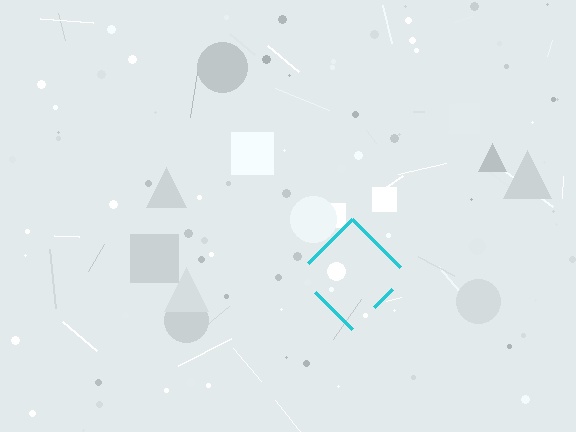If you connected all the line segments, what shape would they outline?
They would outline a diamond.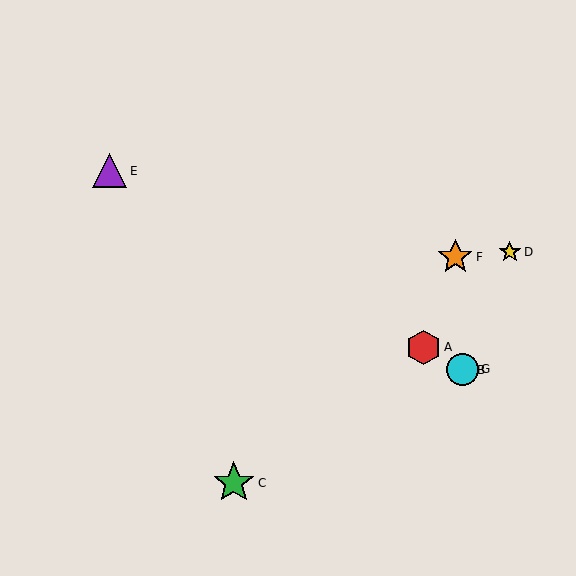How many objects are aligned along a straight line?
4 objects (A, B, E, G) are aligned along a straight line.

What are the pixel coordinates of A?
Object A is at (423, 347).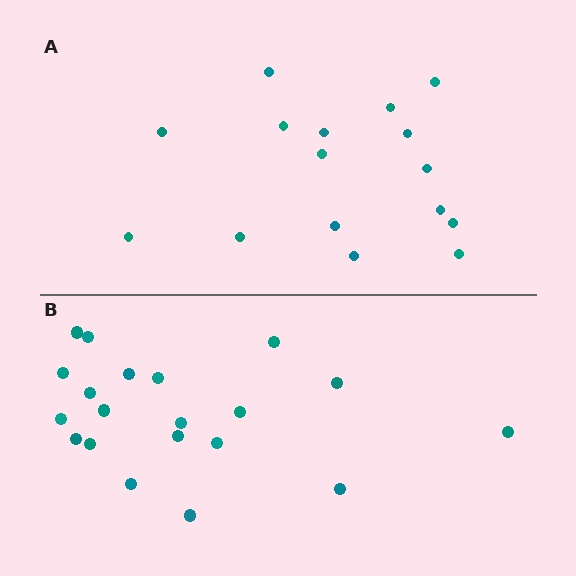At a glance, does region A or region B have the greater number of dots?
Region B (the bottom region) has more dots.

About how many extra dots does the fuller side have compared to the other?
Region B has about 4 more dots than region A.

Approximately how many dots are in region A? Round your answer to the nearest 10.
About 20 dots. (The exact count is 16, which rounds to 20.)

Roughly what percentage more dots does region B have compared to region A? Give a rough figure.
About 25% more.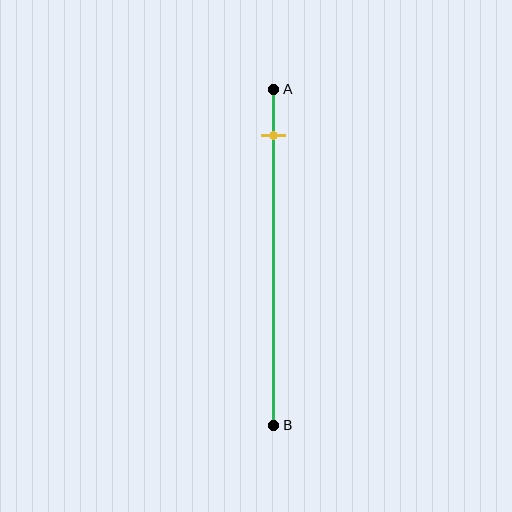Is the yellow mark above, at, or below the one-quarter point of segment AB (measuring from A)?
The yellow mark is above the one-quarter point of segment AB.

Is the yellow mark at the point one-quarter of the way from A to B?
No, the mark is at about 15% from A, not at the 25% one-quarter point.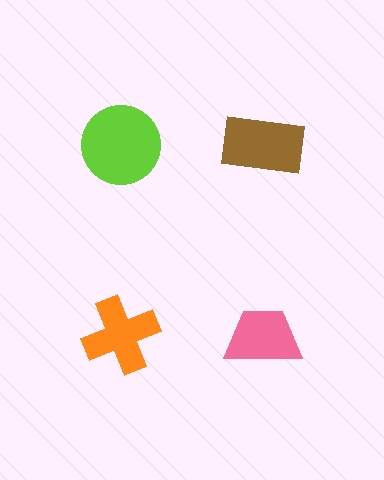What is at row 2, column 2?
A pink trapezoid.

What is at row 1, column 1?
A lime circle.